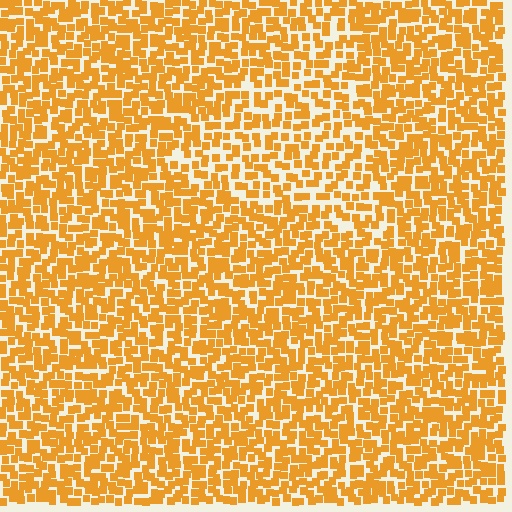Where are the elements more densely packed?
The elements are more densely packed outside the triangle boundary.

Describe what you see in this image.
The image contains small orange elements arranged at two different densities. A triangle-shaped region is visible where the elements are less densely packed than the surrounding area.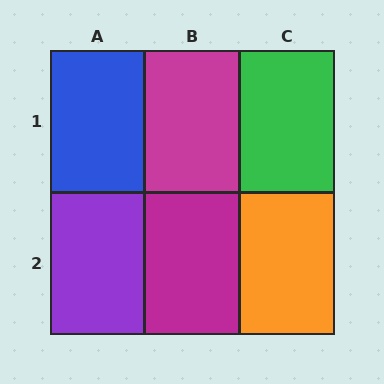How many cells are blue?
1 cell is blue.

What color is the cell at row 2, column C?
Orange.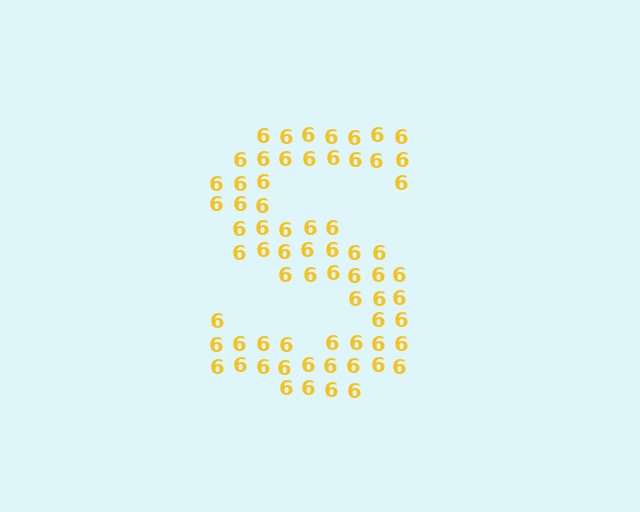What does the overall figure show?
The overall figure shows the letter S.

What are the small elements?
The small elements are digit 6's.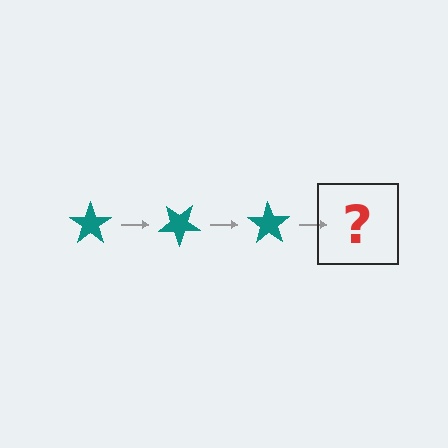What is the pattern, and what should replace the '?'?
The pattern is that the star rotates 35 degrees each step. The '?' should be a teal star rotated 105 degrees.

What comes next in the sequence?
The next element should be a teal star rotated 105 degrees.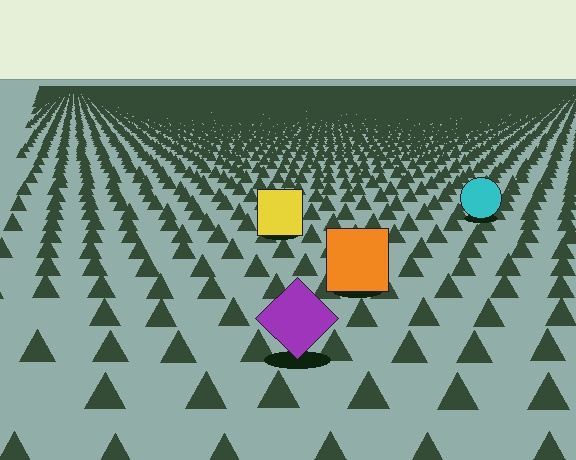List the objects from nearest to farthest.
From nearest to farthest: the purple diamond, the orange square, the yellow square, the cyan circle.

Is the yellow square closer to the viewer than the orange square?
No. The orange square is closer — you can tell from the texture gradient: the ground texture is coarser near it.